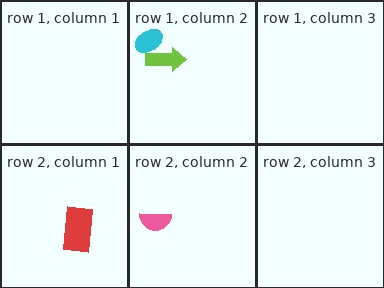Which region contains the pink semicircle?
The row 2, column 2 region.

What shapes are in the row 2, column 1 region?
The red rectangle.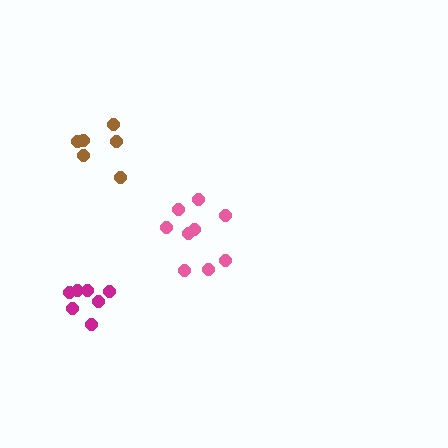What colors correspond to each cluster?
The clusters are colored: pink, brown, magenta.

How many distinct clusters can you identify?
There are 3 distinct clusters.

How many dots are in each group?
Group 1: 9 dots, Group 2: 6 dots, Group 3: 7 dots (22 total).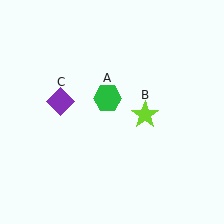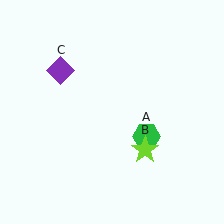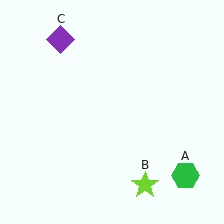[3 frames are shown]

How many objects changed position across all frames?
3 objects changed position: green hexagon (object A), lime star (object B), purple diamond (object C).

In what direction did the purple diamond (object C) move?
The purple diamond (object C) moved up.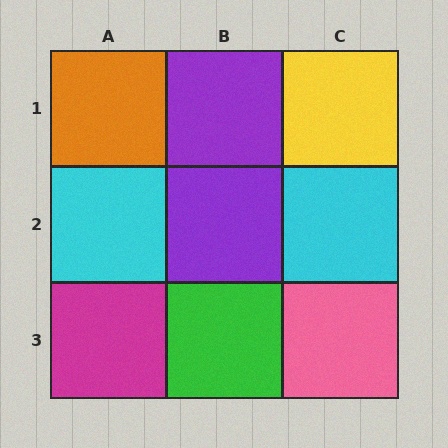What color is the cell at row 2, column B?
Purple.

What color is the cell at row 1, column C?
Yellow.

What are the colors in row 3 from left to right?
Magenta, green, pink.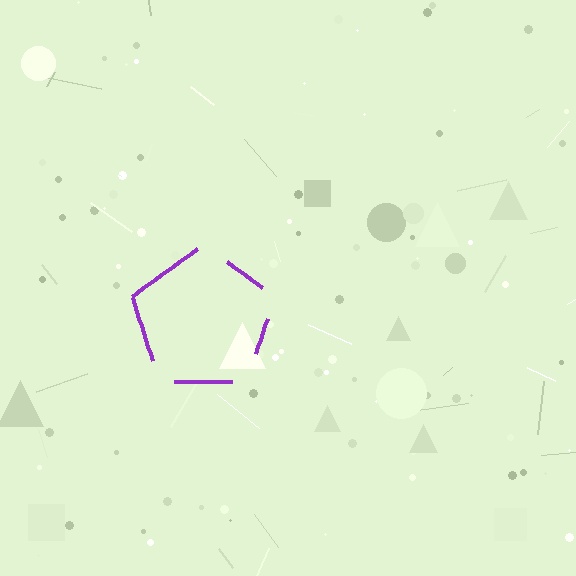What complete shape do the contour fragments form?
The contour fragments form a pentagon.